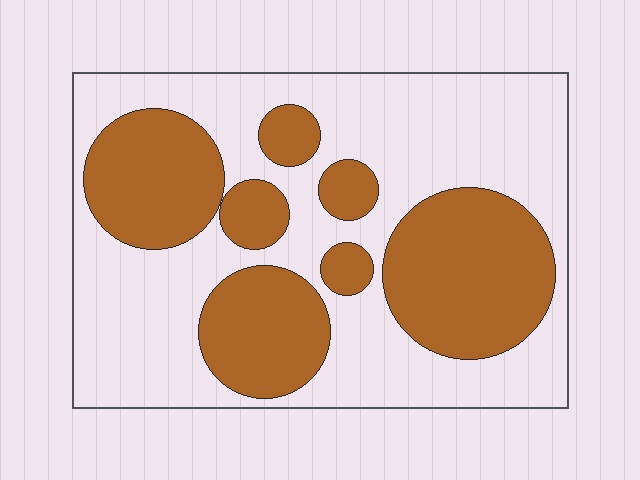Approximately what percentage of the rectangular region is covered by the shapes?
Approximately 40%.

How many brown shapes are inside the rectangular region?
7.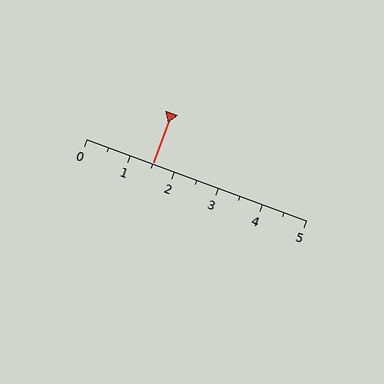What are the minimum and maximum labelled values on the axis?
The axis runs from 0 to 5.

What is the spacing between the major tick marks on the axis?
The major ticks are spaced 1 apart.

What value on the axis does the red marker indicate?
The marker indicates approximately 1.5.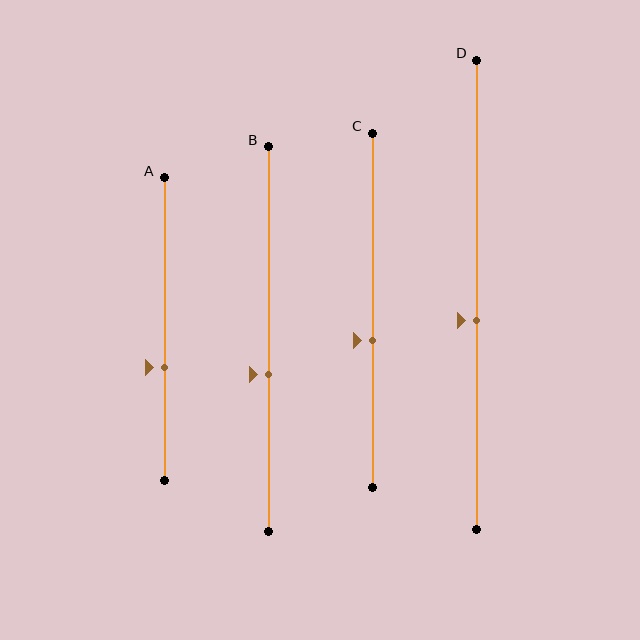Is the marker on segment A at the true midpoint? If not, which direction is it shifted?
No, the marker on segment A is shifted downward by about 13% of the segment length.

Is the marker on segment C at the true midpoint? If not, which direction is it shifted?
No, the marker on segment C is shifted downward by about 9% of the segment length.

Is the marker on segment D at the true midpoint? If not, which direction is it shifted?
No, the marker on segment D is shifted downward by about 6% of the segment length.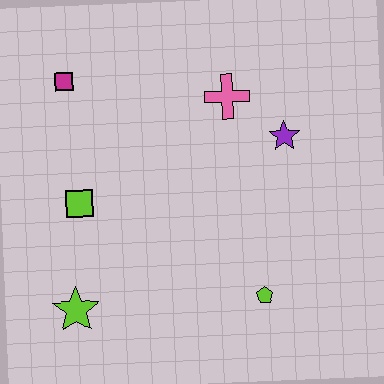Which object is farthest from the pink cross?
The lime star is farthest from the pink cross.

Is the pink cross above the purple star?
Yes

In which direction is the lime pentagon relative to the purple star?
The lime pentagon is below the purple star.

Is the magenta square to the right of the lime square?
No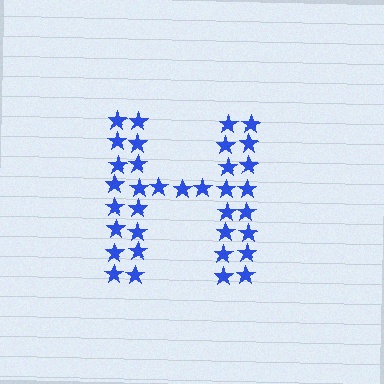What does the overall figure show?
The overall figure shows the letter H.